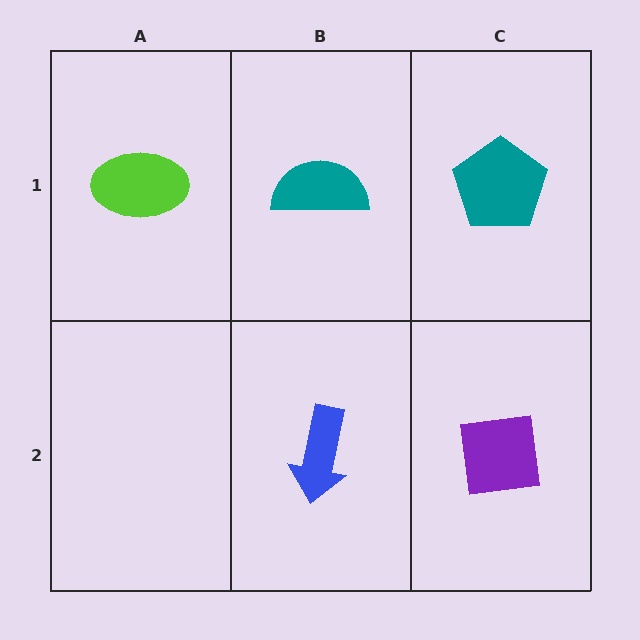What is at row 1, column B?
A teal semicircle.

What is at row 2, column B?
A blue arrow.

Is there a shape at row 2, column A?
No, that cell is empty.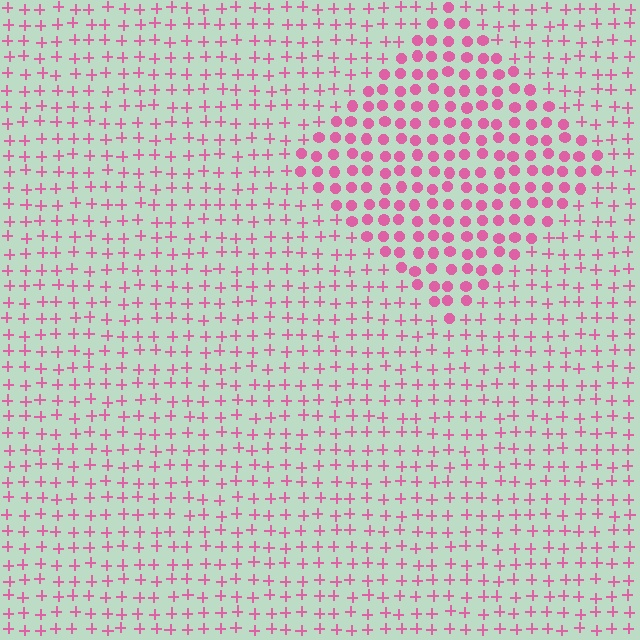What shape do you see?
I see a diamond.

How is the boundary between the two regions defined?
The boundary is defined by a change in element shape: circles inside vs. plus signs outside. All elements share the same color and spacing.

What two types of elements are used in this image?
The image uses circles inside the diamond region and plus signs outside it.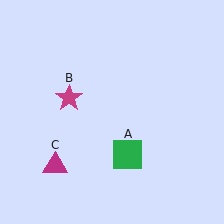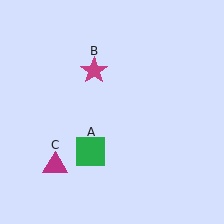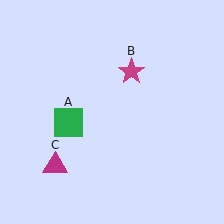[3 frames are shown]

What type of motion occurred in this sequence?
The green square (object A), magenta star (object B) rotated clockwise around the center of the scene.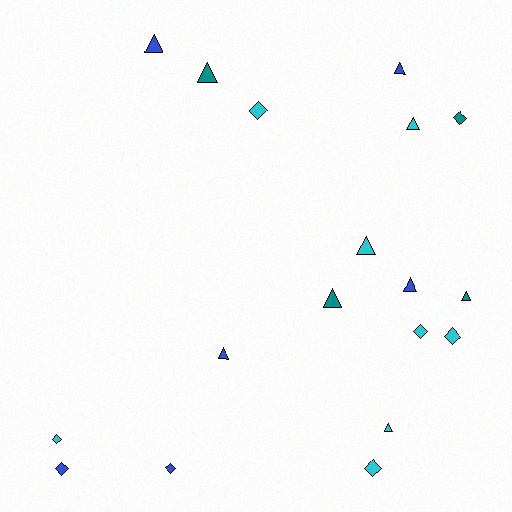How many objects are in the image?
There are 18 objects.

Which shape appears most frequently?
Triangle, with 10 objects.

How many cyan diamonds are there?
There are 5 cyan diamonds.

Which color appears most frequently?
Cyan, with 8 objects.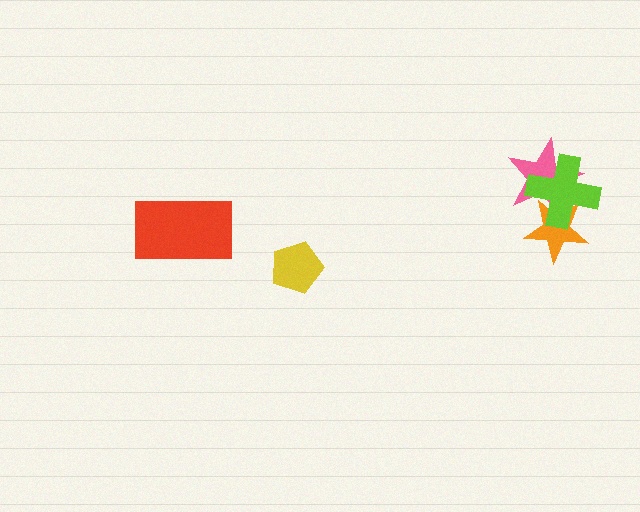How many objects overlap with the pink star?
2 objects overlap with the pink star.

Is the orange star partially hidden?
Yes, it is partially covered by another shape.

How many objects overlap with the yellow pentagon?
0 objects overlap with the yellow pentagon.